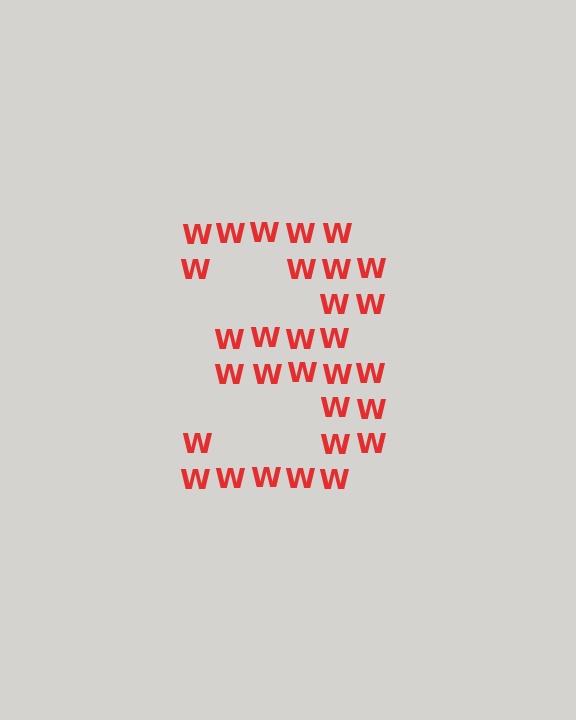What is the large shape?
The large shape is the digit 3.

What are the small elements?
The small elements are letter W's.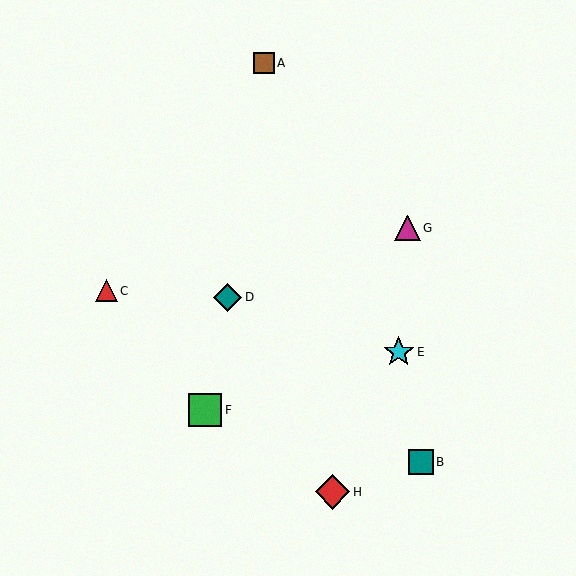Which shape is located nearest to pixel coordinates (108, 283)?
The red triangle (labeled C) at (106, 291) is nearest to that location.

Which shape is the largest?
The red diamond (labeled H) is the largest.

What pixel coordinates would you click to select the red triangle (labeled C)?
Click at (106, 291) to select the red triangle C.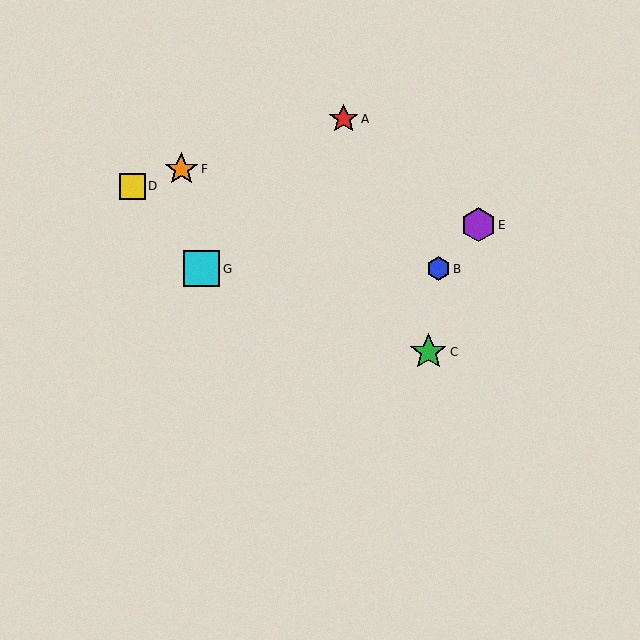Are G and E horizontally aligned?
No, G is at y≈269 and E is at y≈225.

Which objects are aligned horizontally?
Objects B, G are aligned horizontally.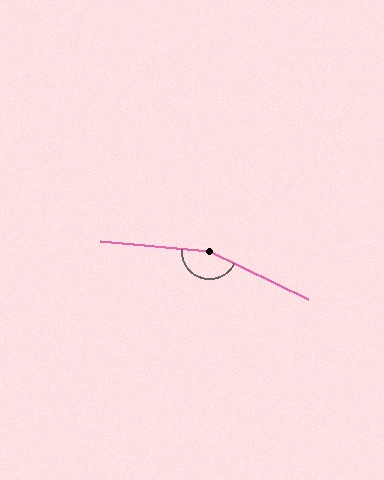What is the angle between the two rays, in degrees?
Approximately 159 degrees.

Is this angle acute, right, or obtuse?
It is obtuse.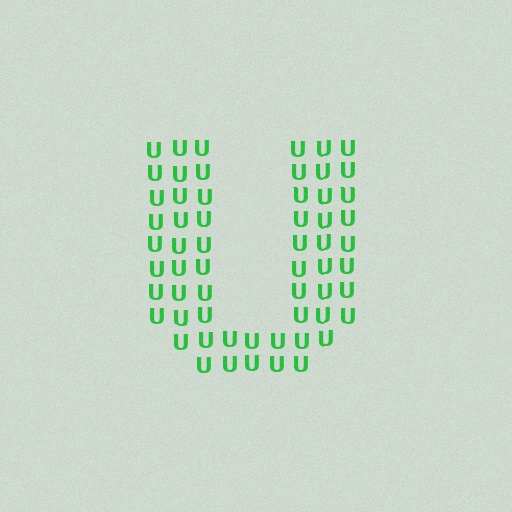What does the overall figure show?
The overall figure shows the letter U.